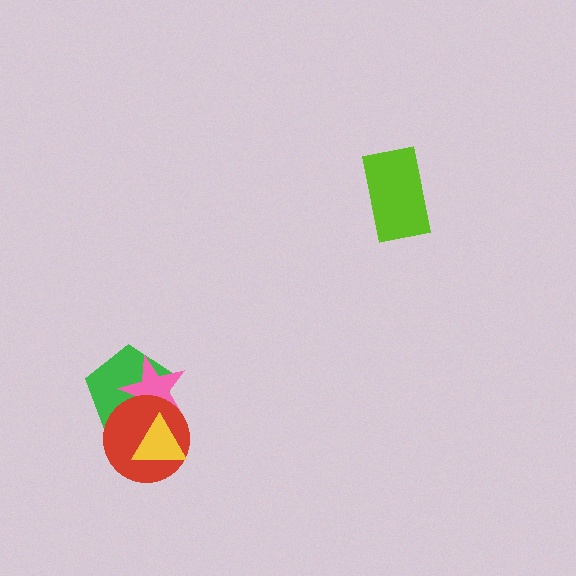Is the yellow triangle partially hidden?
No, no other shape covers it.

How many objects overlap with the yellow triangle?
3 objects overlap with the yellow triangle.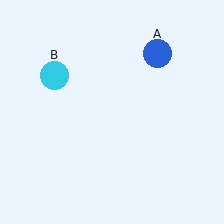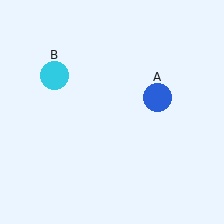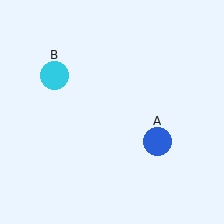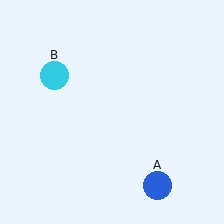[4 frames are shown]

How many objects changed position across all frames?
1 object changed position: blue circle (object A).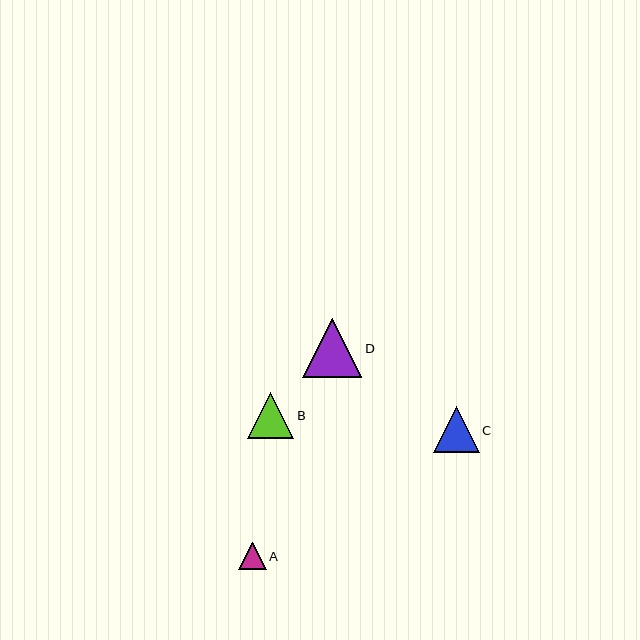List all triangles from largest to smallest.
From largest to smallest: D, C, B, A.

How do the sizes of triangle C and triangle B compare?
Triangle C and triangle B are approximately the same size.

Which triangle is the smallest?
Triangle A is the smallest with a size of approximately 27 pixels.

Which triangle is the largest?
Triangle D is the largest with a size of approximately 59 pixels.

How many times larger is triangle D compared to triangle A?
Triangle D is approximately 2.2 times the size of triangle A.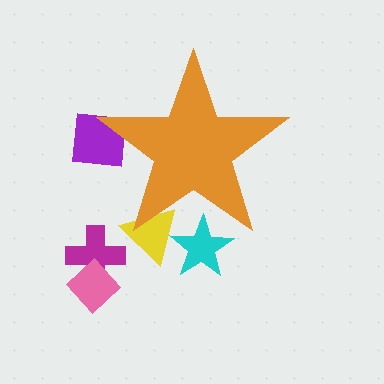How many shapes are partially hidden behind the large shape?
3 shapes are partially hidden.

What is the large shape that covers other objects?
An orange star.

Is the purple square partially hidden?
Yes, the purple square is partially hidden behind the orange star.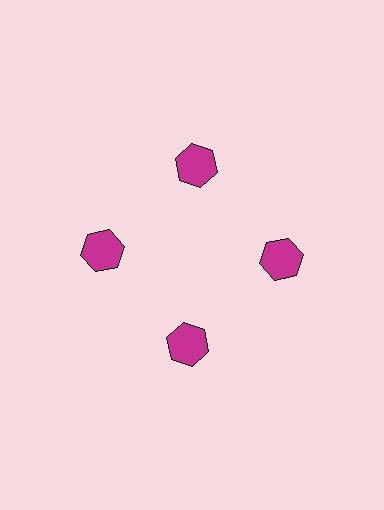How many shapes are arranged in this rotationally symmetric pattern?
There are 4 shapes, arranged in 4 groups of 1.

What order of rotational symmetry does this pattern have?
This pattern has 4-fold rotational symmetry.